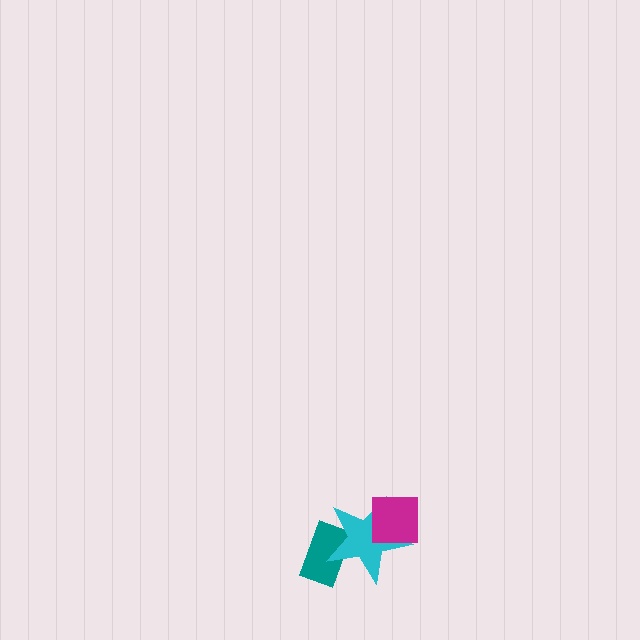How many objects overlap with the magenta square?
1 object overlaps with the magenta square.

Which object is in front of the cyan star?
The magenta square is in front of the cyan star.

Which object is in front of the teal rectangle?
The cyan star is in front of the teal rectangle.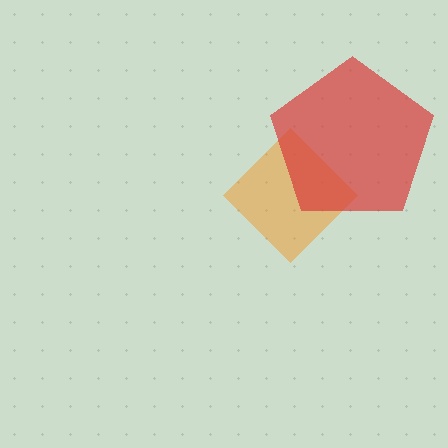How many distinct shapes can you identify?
There are 2 distinct shapes: an orange diamond, a red pentagon.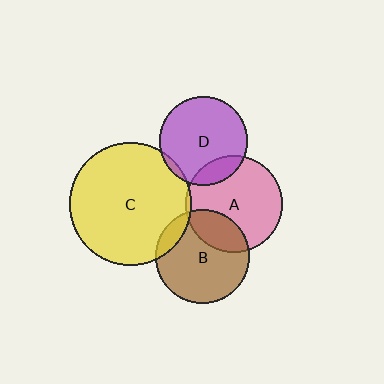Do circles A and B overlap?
Yes.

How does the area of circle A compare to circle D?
Approximately 1.2 times.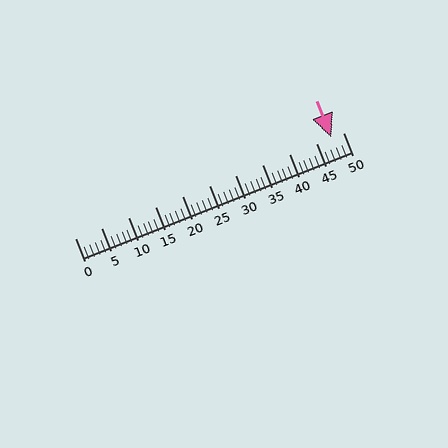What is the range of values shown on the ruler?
The ruler shows values from 0 to 50.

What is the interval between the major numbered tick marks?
The major tick marks are spaced 5 units apart.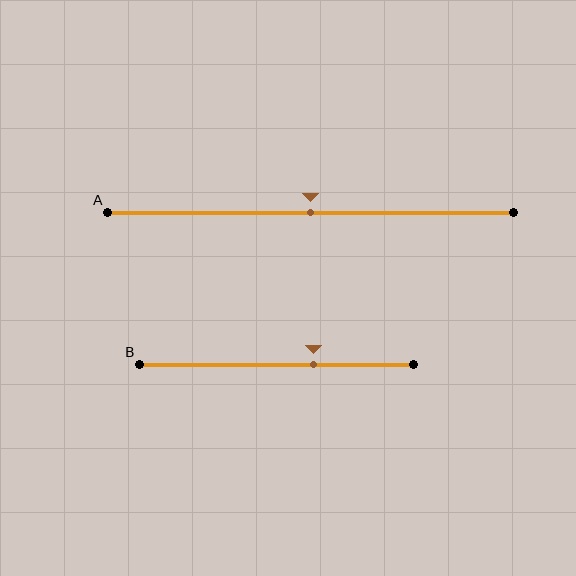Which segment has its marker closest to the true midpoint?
Segment A has its marker closest to the true midpoint.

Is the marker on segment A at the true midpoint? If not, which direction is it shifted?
Yes, the marker on segment A is at the true midpoint.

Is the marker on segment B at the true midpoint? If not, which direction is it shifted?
No, the marker on segment B is shifted to the right by about 13% of the segment length.